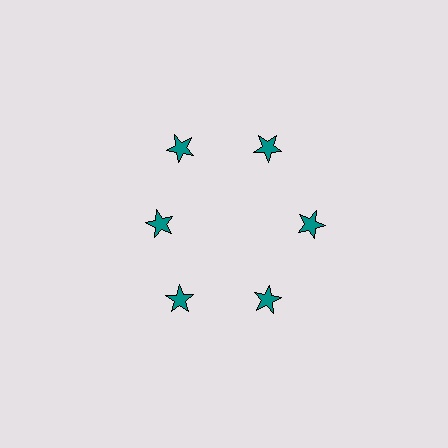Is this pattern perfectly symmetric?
No. The 6 teal stars are arranged in a ring, but one element near the 9 o'clock position is pulled inward toward the center, breaking the 6-fold rotational symmetry.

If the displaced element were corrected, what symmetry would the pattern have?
It would have 6-fold rotational symmetry — the pattern would map onto itself every 60 degrees.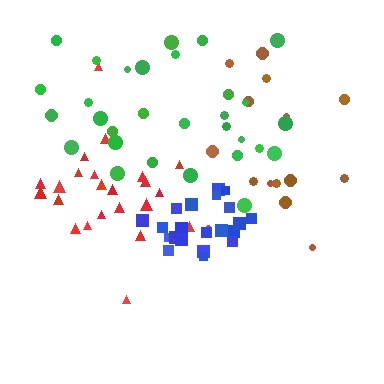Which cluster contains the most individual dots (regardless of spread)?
Green (31).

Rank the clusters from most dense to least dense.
blue, red, green, brown.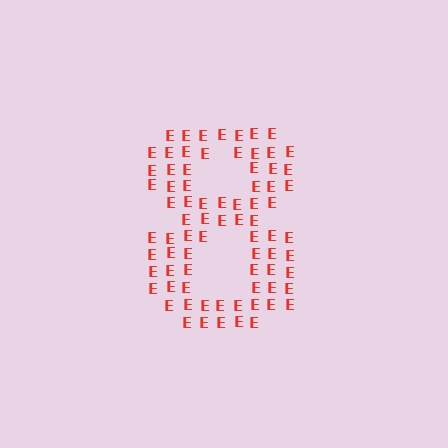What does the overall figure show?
The overall figure shows the digit 8.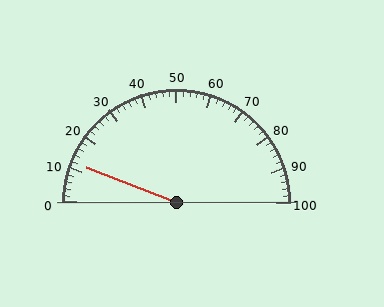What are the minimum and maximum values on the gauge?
The gauge ranges from 0 to 100.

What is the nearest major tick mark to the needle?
The nearest major tick mark is 10.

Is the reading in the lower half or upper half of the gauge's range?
The reading is in the lower half of the range (0 to 100).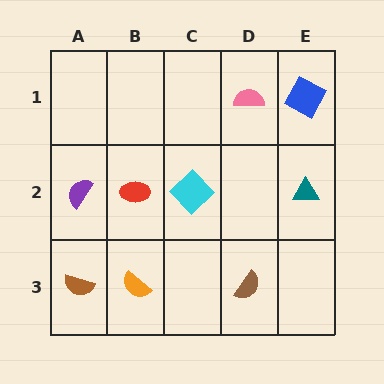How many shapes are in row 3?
3 shapes.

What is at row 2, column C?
A cyan diamond.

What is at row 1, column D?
A pink semicircle.